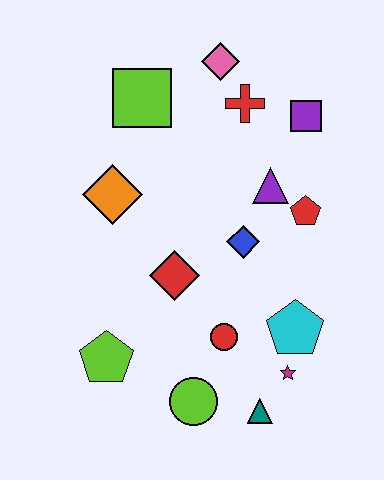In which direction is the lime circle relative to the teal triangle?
The lime circle is to the left of the teal triangle.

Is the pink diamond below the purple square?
No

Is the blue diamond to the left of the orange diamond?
No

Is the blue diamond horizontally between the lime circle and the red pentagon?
Yes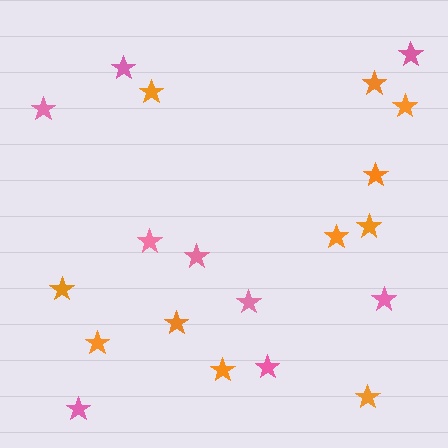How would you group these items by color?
There are 2 groups: one group of pink stars (9) and one group of orange stars (11).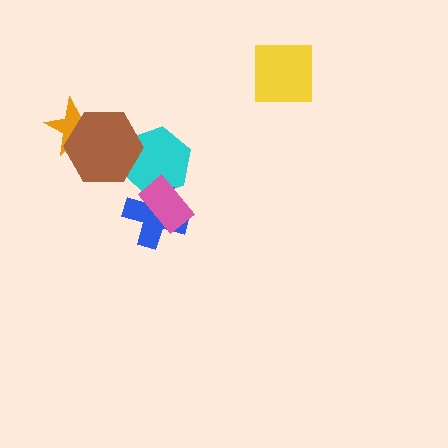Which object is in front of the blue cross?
The pink rectangle is in front of the blue cross.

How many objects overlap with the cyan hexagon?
3 objects overlap with the cyan hexagon.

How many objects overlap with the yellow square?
0 objects overlap with the yellow square.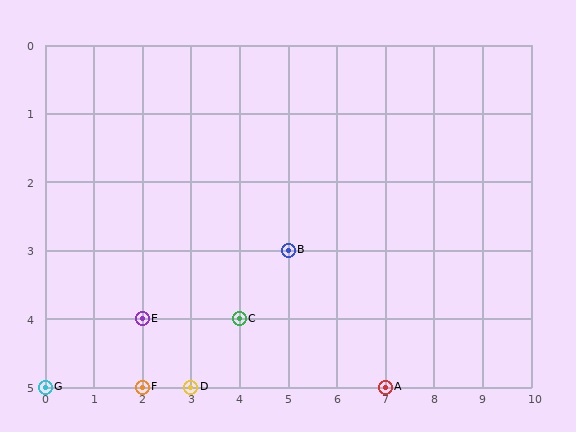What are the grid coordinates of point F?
Point F is at grid coordinates (2, 5).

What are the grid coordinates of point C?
Point C is at grid coordinates (4, 4).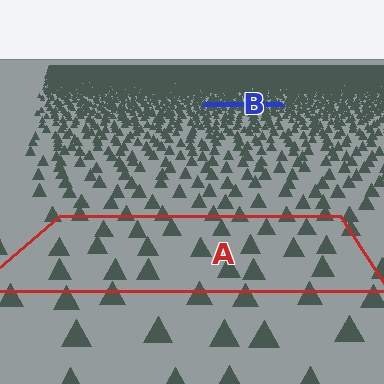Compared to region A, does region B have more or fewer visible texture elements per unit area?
Region B has more texture elements per unit area — they are packed more densely because it is farther away.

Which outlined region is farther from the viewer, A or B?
Region B is farther from the viewer — the texture elements inside it appear smaller and more densely packed.